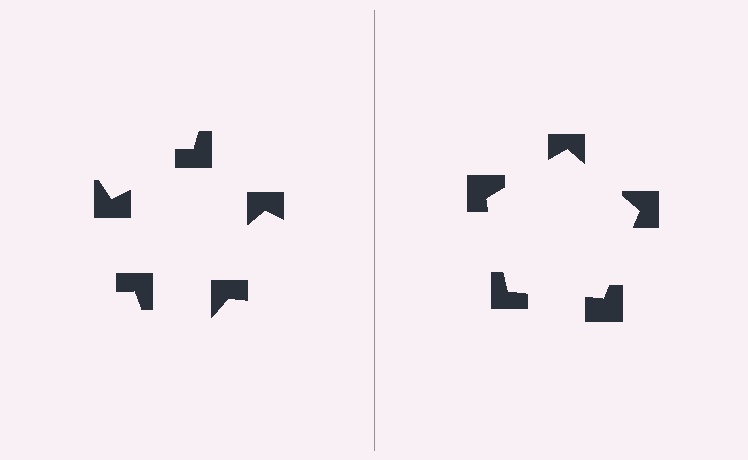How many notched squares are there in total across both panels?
10 — 5 on each side.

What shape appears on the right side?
An illusory pentagon.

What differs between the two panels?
The notched squares are positioned identically on both sides; only the wedge orientations differ. On the right they align to a pentagon; on the left they are misaligned.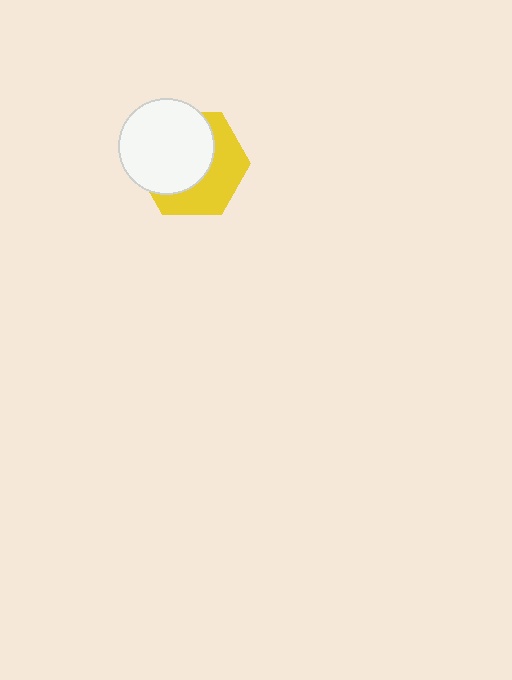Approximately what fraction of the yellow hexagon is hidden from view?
Roughly 56% of the yellow hexagon is hidden behind the white circle.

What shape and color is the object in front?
The object in front is a white circle.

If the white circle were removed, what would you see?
You would see the complete yellow hexagon.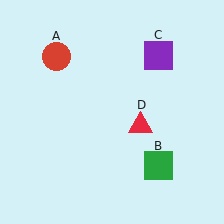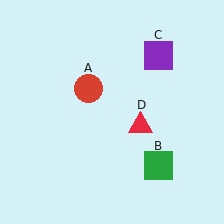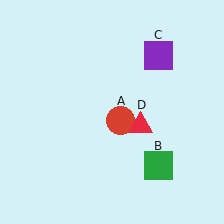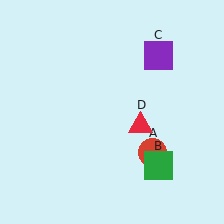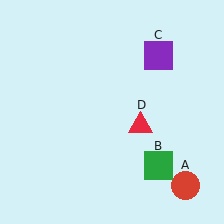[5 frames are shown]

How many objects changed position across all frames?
1 object changed position: red circle (object A).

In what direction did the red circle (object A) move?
The red circle (object A) moved down and to the right.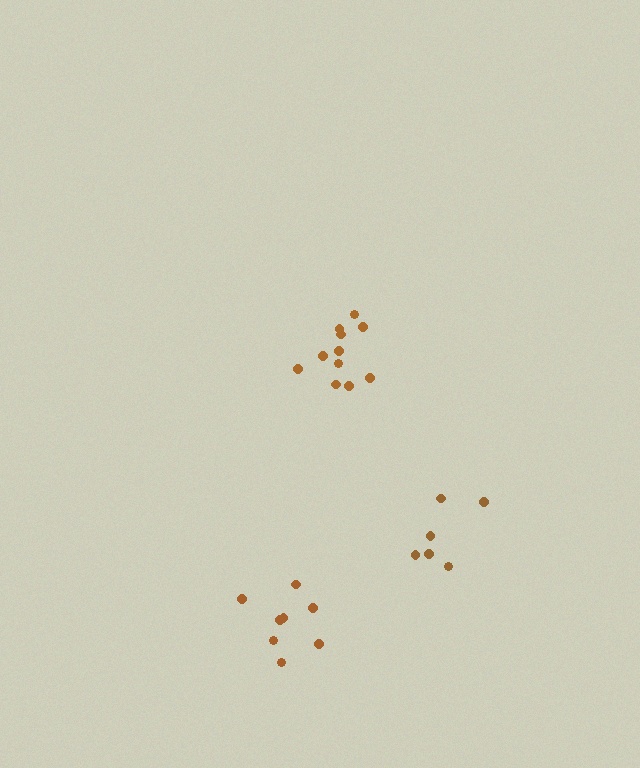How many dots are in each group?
Group 1: 8 dots, Group 2: 11 dots, Group 3: 6 dots (25 total).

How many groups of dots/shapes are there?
There are 3 groups.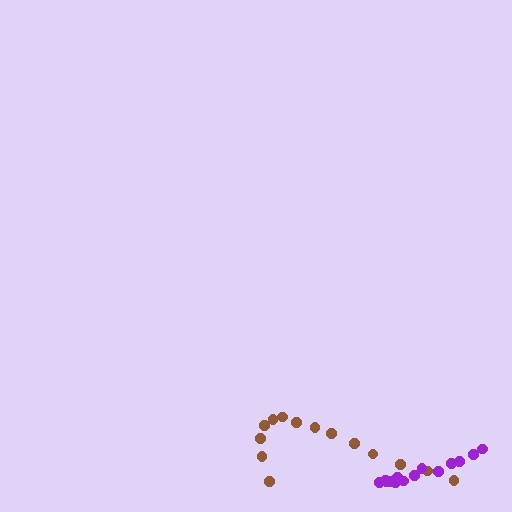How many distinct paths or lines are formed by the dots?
There are 2 distinct paths.